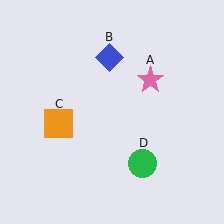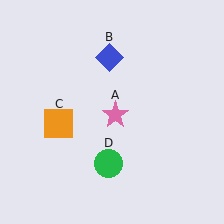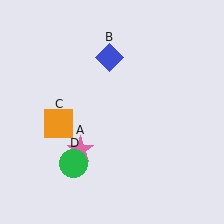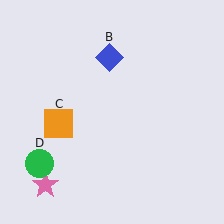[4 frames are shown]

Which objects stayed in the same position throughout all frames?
Blue diamond (object B) and orange square (object C) remained stationary.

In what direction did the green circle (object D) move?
The green circle (object D) moved left.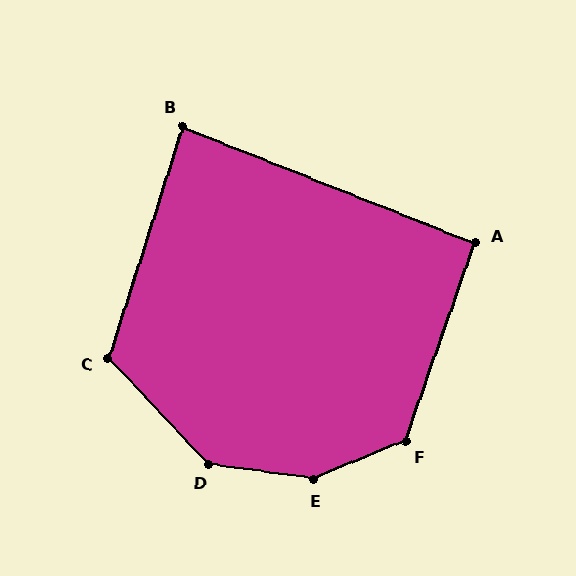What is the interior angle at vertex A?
Approximately 92 degrees (approximately right).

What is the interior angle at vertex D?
Approximately 142 degrees (obtuse).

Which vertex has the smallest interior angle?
B, at approximately 86 degrees.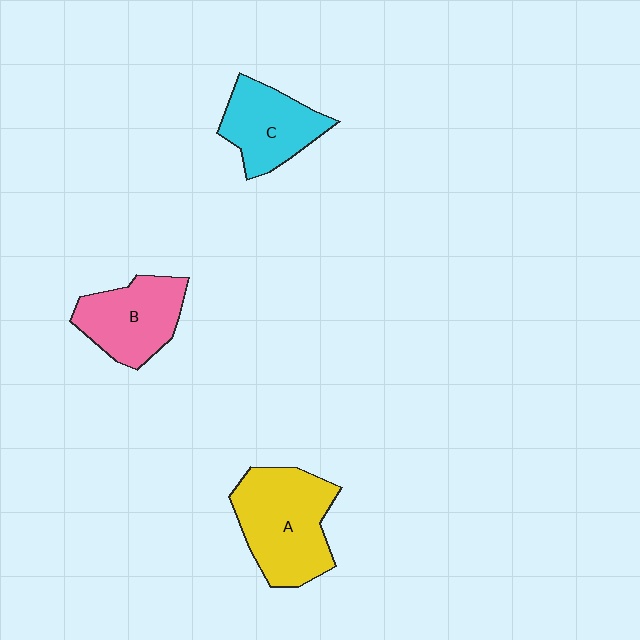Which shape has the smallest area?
Shape C (cyan).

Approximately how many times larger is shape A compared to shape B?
Approximately 1.3 times.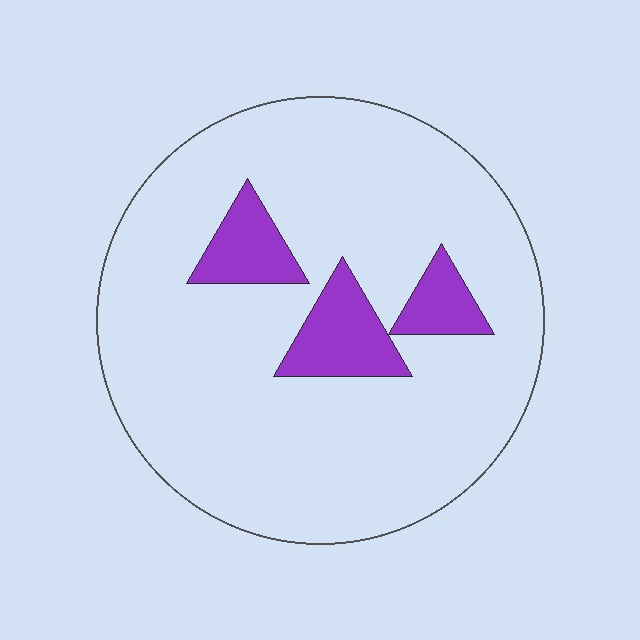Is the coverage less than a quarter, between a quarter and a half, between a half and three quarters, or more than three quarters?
Less than a quarter.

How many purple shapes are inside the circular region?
3.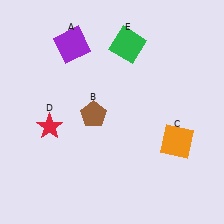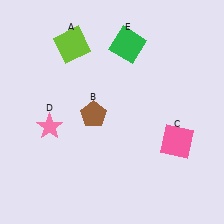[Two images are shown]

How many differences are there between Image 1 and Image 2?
There are 3 differences between the two images.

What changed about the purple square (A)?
In Image 1, A is purple. In Image 2, it changed to lime.